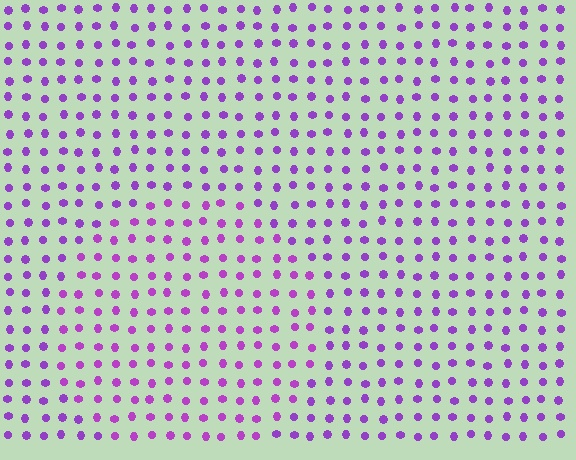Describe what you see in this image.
The image is filled with small purple elements in a uniform arrangement. A circle-shaped region is visible where the elements are tinted to a slightly different hue, forming a subtle color boundary.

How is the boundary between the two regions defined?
The boundary is defined purely by a slight shift in hue (about 17 degrees). Spacing, size, and orientation are identical on both sides.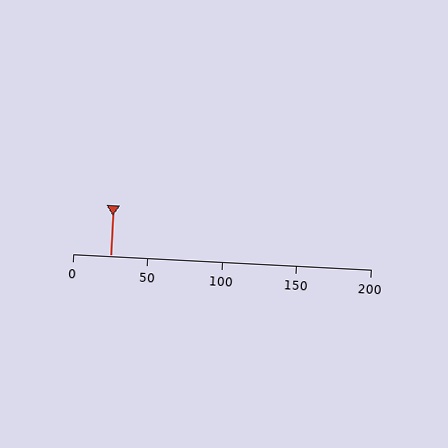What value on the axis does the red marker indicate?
The marker indicates approximately 25.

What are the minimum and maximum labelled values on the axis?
The axis runs from 0 to 200.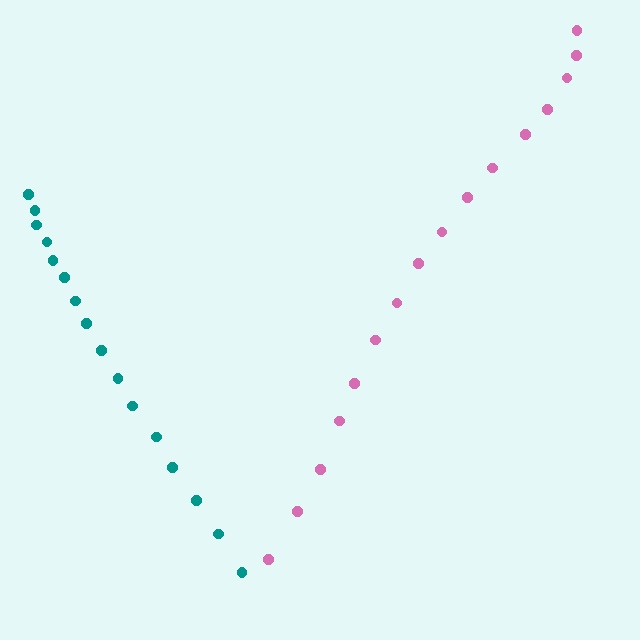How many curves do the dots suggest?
There are 2 distinct paths.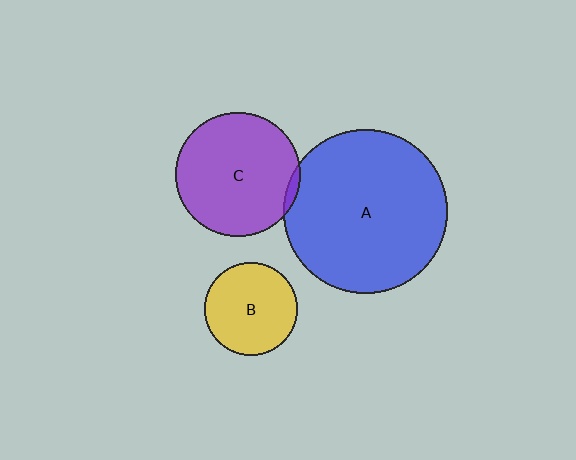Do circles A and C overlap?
Yes.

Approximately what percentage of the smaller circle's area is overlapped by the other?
Approximately 5%.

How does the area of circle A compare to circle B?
Approximately 3.1 times.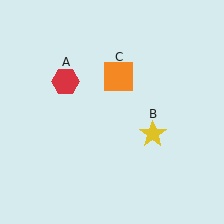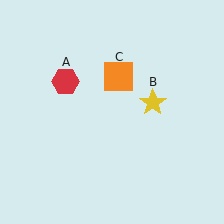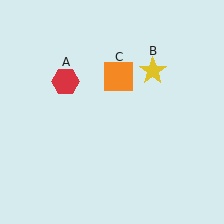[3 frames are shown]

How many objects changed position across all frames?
1 object changed position: yellow star (object B).